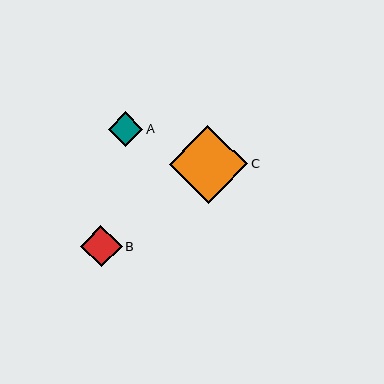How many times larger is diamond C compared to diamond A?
Diamond C is approximately 2.2 times the size of diamond A.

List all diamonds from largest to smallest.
From largest to smallest: C, B, A.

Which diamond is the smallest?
Diamond A is the smallest with a size of approximately 35 pixels.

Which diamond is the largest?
Diamond C is the largest with a size of approximately 78 pixels.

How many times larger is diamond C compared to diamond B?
Diamond C is approximately 1.9 times the size of diamond B.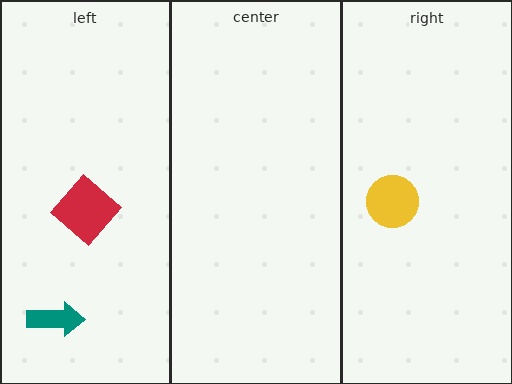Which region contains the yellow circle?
The right region.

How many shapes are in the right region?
1.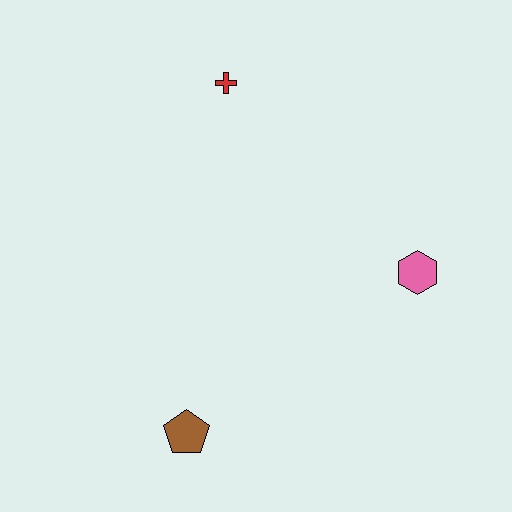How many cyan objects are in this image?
There are no cyan objects.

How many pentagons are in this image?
There is 1 pentagon.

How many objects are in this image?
There are 3 objects.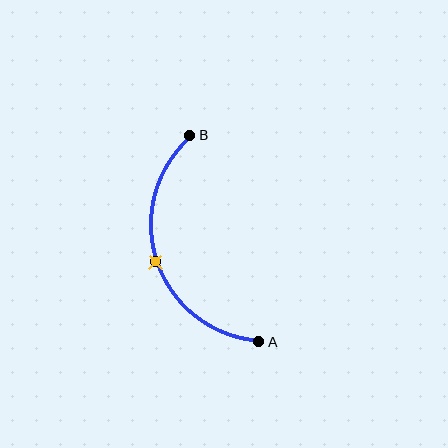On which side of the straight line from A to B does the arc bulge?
The arc bulges to the left of the straight line connecting A and B.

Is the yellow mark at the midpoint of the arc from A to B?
Yes. The yellow mark lies on the arc at equal arc-length from both A and B — it is the arc midpoint.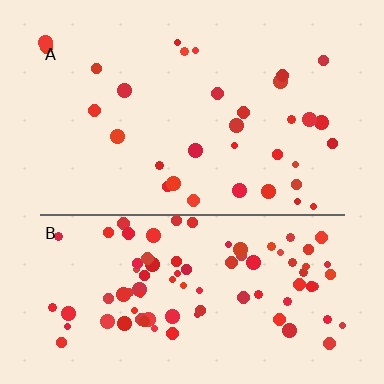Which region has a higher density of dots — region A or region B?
B (the bottom).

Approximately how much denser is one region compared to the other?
Approximately 2.7× — region B over region A.